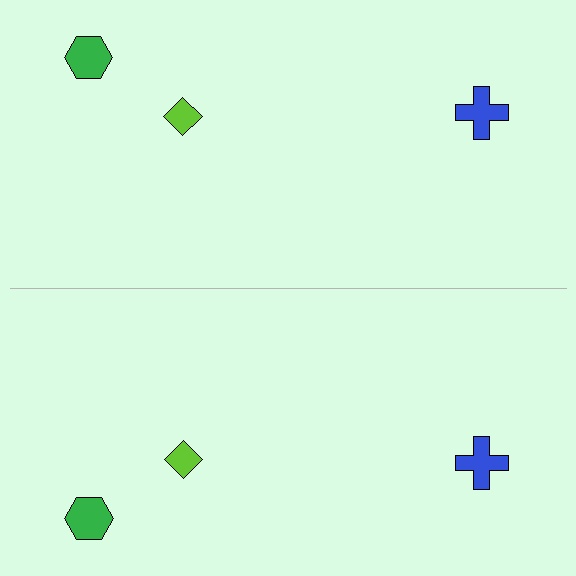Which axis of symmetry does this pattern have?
The pattern has a horizontal axis of symmetry running through the center of the image.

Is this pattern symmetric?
Yes, this pattern has bilateral (reflection) symmetry.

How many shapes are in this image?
There are 6 shapes in this image.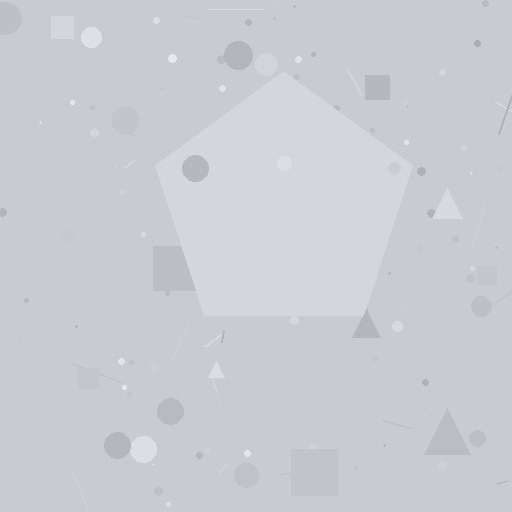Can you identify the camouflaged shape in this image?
The camouflaged shape is a pentagon.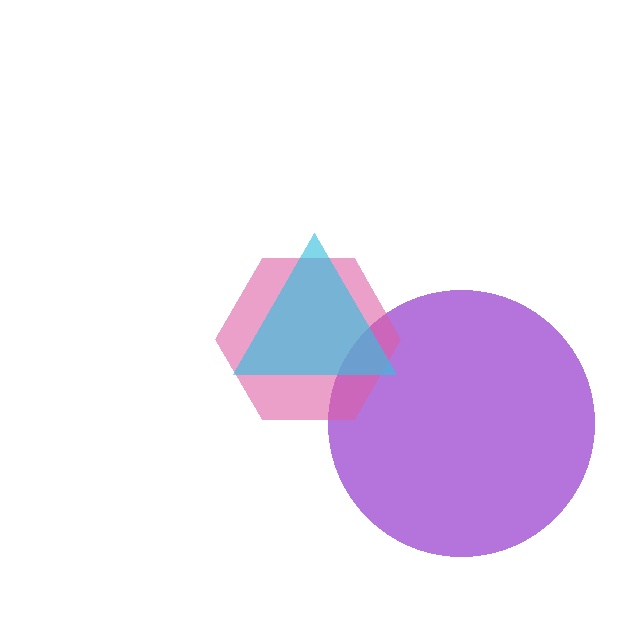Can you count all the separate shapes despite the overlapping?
Yes, there are 3 separate shapes.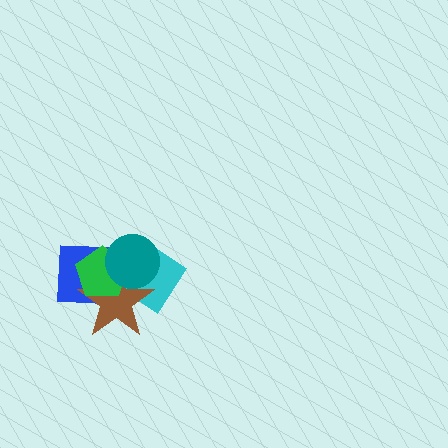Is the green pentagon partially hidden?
Yes, it is partially covered by another shape.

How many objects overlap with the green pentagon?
4 objects overlap with the green pentagon.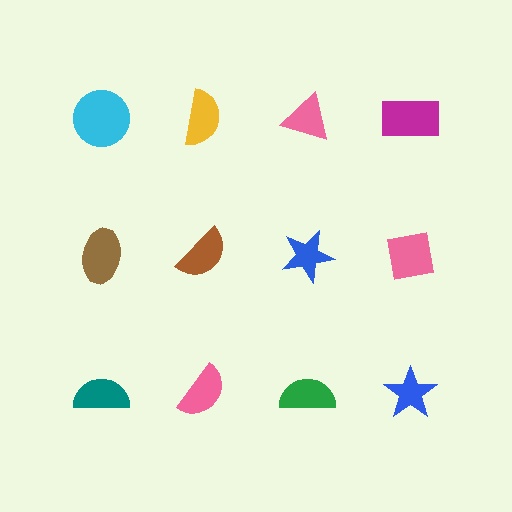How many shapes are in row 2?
4 shapes.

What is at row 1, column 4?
A magenta rectangle.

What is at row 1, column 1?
A cyan circle.